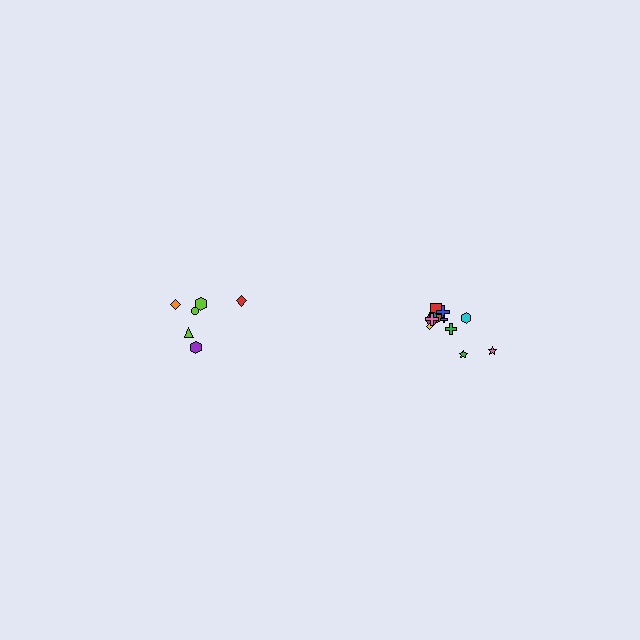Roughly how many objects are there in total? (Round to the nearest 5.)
Roughly 20 objects in total.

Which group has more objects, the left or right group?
The right group.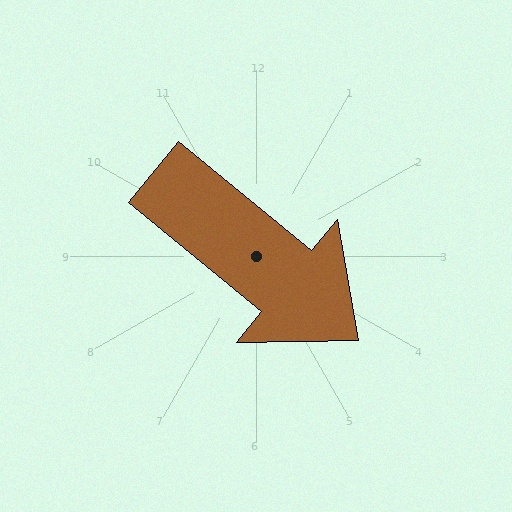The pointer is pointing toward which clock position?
Roughly 4 o'clock.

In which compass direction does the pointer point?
Southeast.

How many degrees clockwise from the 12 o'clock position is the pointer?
Approximately 129 degrees.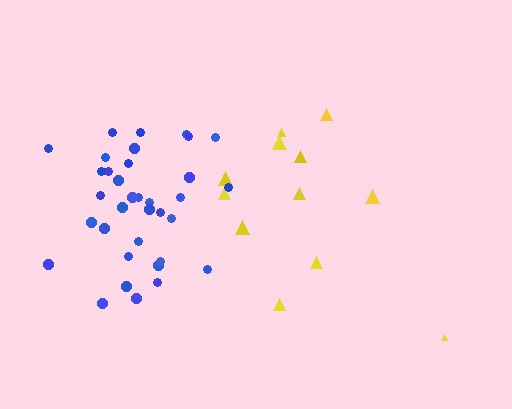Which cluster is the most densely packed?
Blue.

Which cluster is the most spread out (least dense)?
Yellow.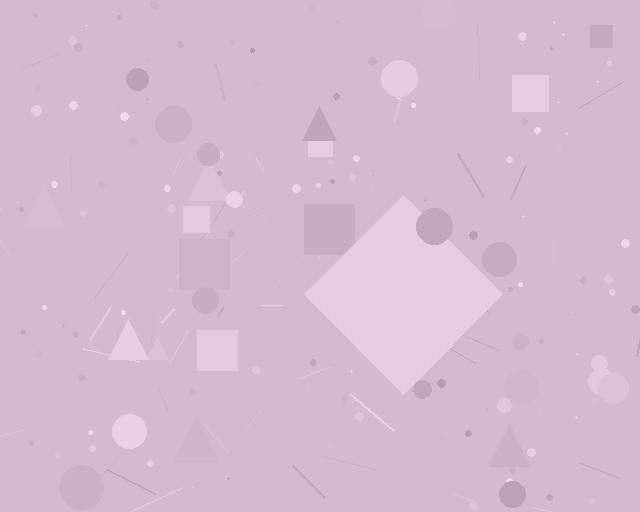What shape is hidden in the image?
A diamond is hidden in the image.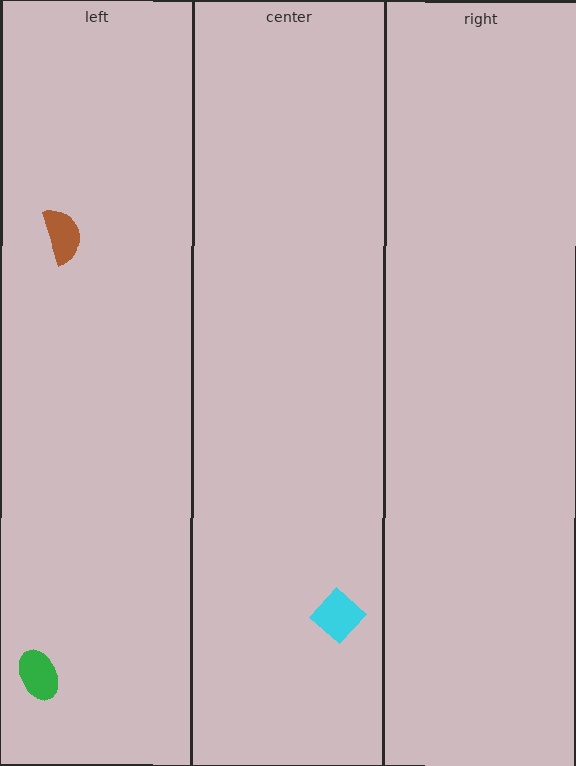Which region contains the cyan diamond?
The center region.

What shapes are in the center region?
The cyan diamond.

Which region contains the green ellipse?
The left region.